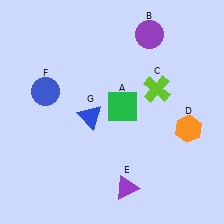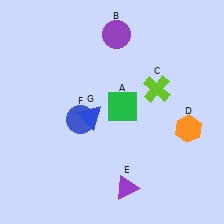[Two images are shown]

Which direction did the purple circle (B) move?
The purple circle (B) moved left.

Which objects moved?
The objects that moved are: the purple circle (B), the blue circle (F).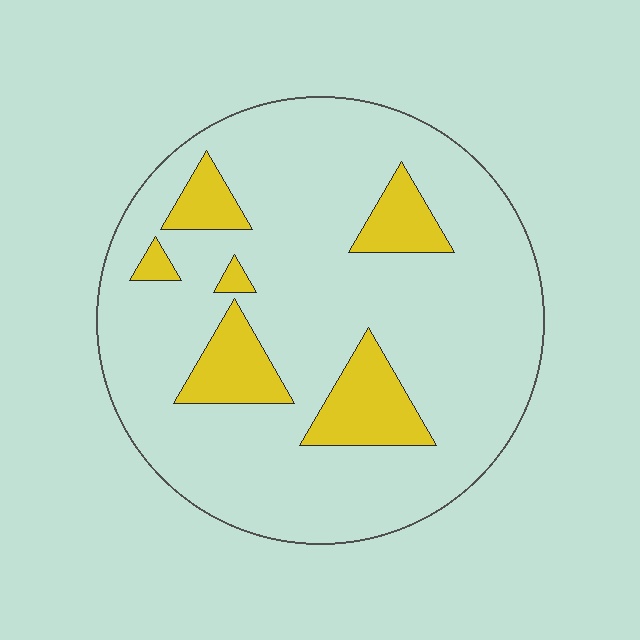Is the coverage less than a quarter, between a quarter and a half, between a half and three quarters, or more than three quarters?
Less than a quarter.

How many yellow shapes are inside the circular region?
6.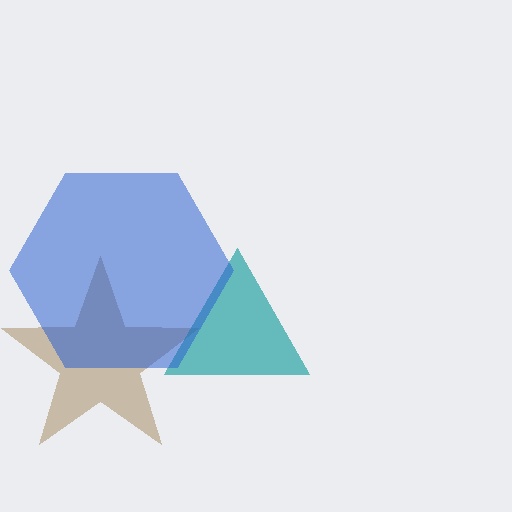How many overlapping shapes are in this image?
There are 3 overlapping shapes in the image.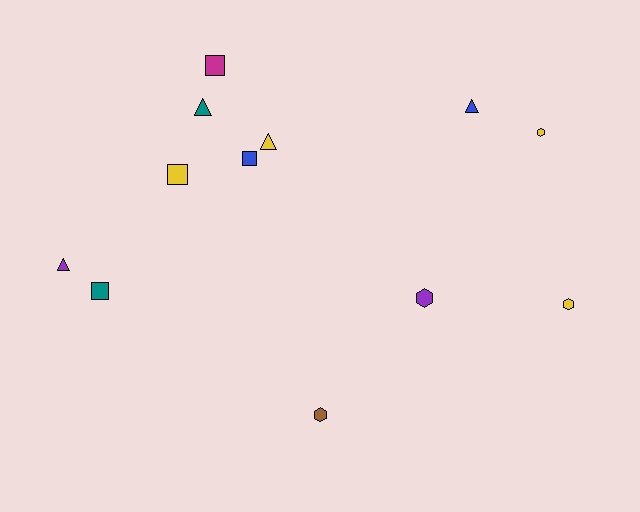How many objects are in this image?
There are 12 objects.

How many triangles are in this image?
There are 4 triangles.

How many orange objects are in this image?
There are no orange objects.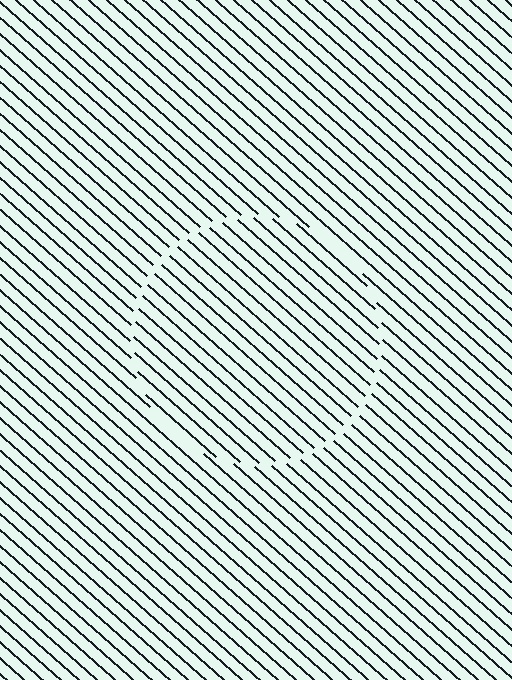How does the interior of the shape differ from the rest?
The interior of the shape contains the same grating, shifted by half a period — the contour is defined by the phase discontinuity where line-ends from the inner and outer gratings abut.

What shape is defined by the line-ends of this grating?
An illusory circle. The interior of the shape contains the same grating, shifted by half a period — the contour is defined by the phase discontinuity where line-ends from the inner and outer gratings abut.